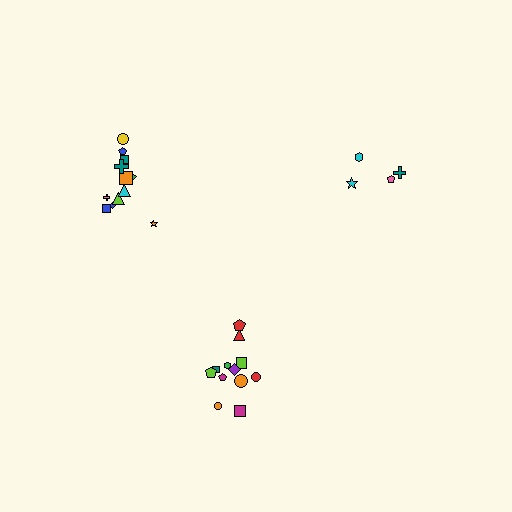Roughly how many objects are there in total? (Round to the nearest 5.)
Roughly 30 objects in total.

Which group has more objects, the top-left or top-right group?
The top-left group.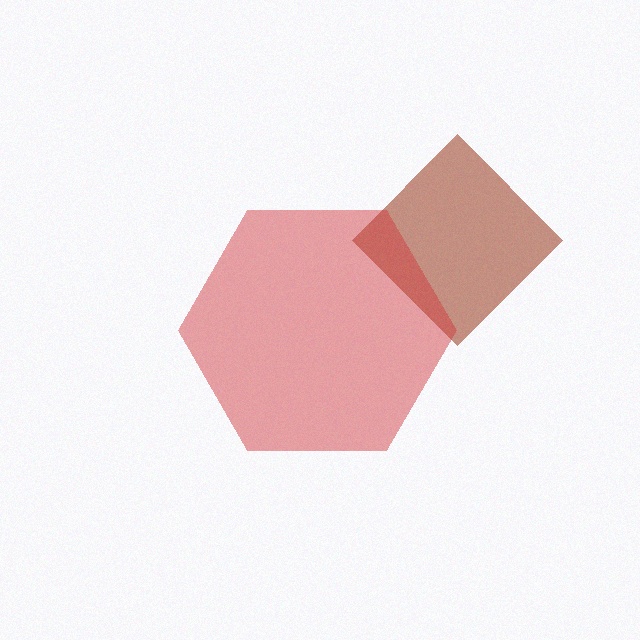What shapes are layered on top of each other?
The layered shapes are: a brown diamond, a red hexagon.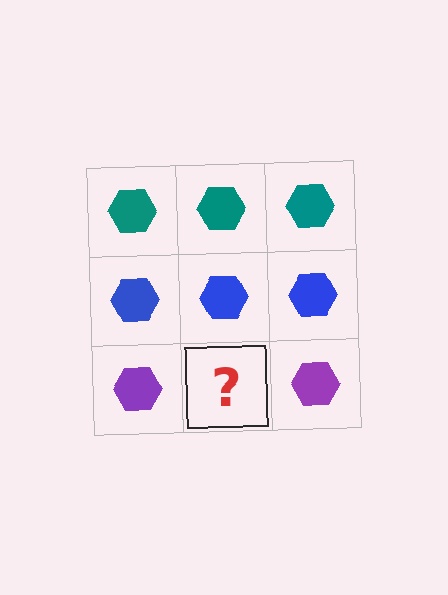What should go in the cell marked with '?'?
The missing cell should contain a purple hexagon.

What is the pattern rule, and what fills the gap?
The rule is that each row has a consistent color. The gap should be filled with a purple hexagon.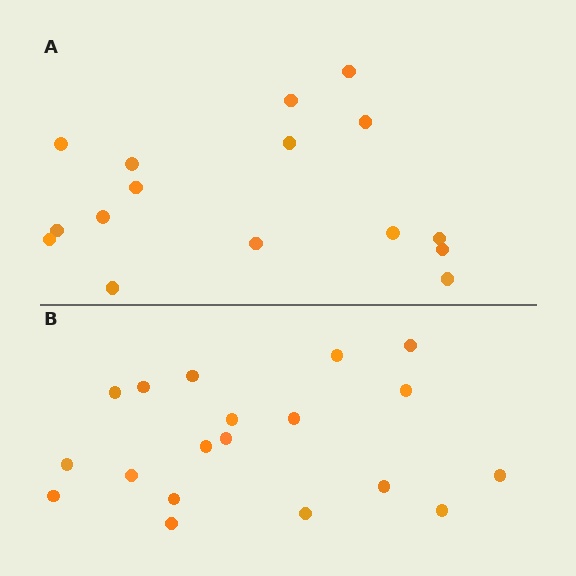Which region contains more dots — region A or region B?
Region B (the bottom region) has more dots.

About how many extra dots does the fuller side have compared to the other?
Region B has just a few more — roughly 2 or 3 more dots than region A.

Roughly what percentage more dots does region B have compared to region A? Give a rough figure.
About 20% more.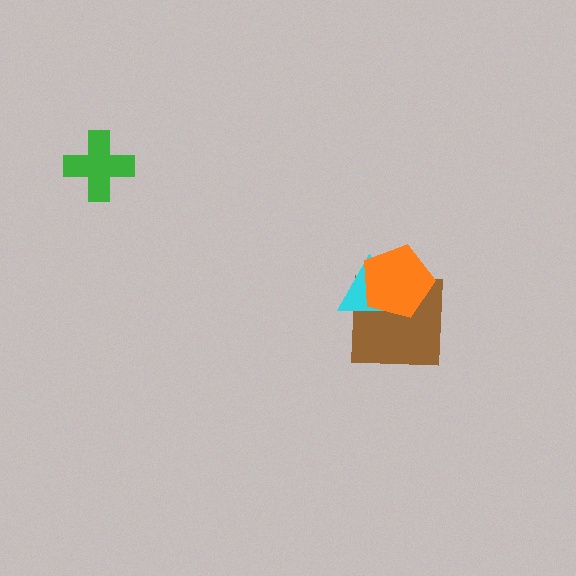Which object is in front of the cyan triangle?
The orange pentagon is in front of the cyan triangle.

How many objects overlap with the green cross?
0 objects overlap with the green cross.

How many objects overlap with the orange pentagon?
2 objects overlap with the orange pentagon.